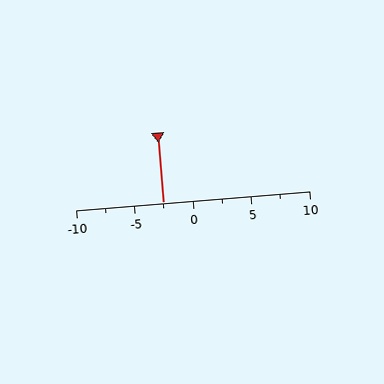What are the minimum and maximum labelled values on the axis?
The axis runs from -10 to 10.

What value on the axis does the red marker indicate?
The marker indicates approximately -2.5.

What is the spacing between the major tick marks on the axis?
The major ticks are spaced 5 apart.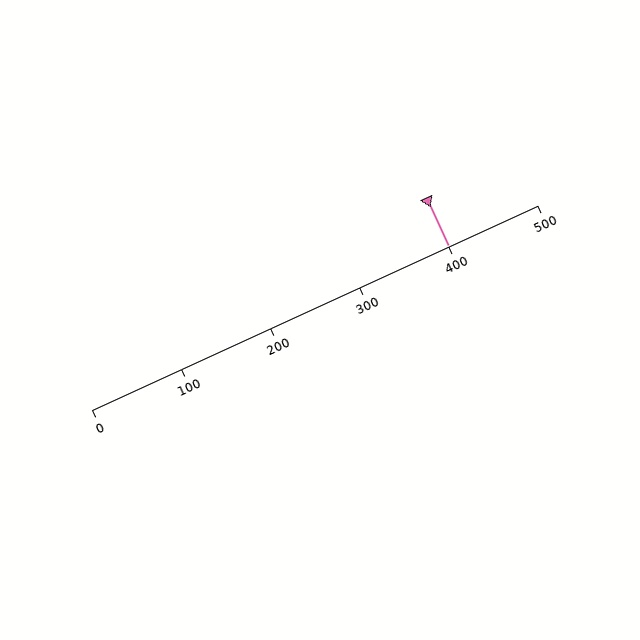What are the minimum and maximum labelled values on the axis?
The axis runs from 0 to 500.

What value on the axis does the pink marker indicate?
The marker indicates approximately 400.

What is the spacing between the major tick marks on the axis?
The major ticks are spaced 100 apart.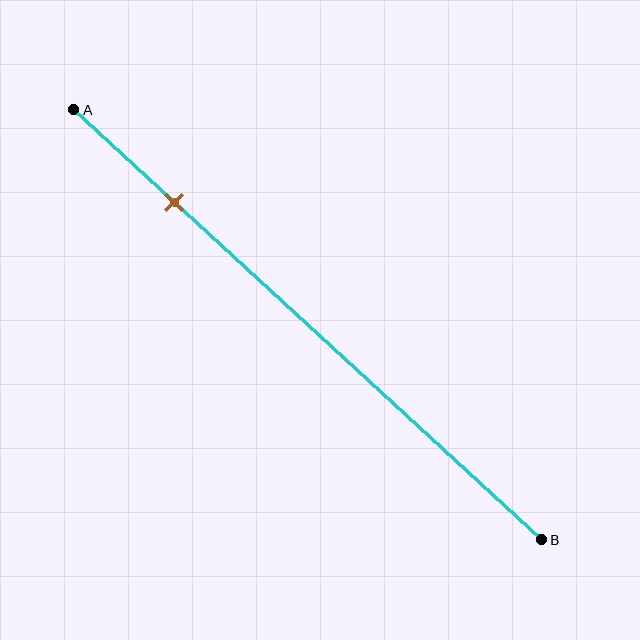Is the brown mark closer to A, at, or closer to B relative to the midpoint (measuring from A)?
The brown mark is closer to point A than the midpoint of segment AB.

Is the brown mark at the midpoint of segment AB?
No, the mark is at about 20% from A, not at the 50% midpoint.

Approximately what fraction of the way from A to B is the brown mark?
The brown mark is approximately 20% of the way from A to B.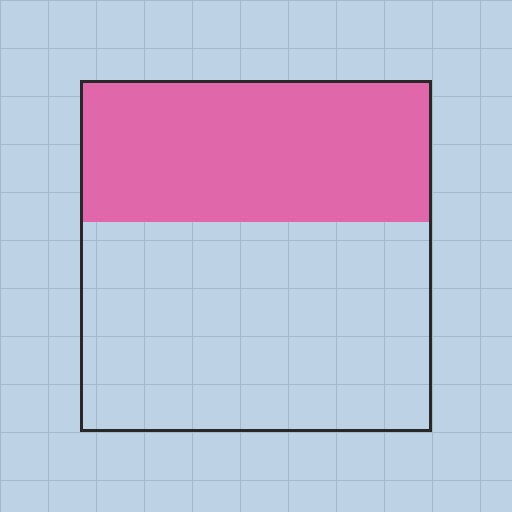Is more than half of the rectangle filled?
No.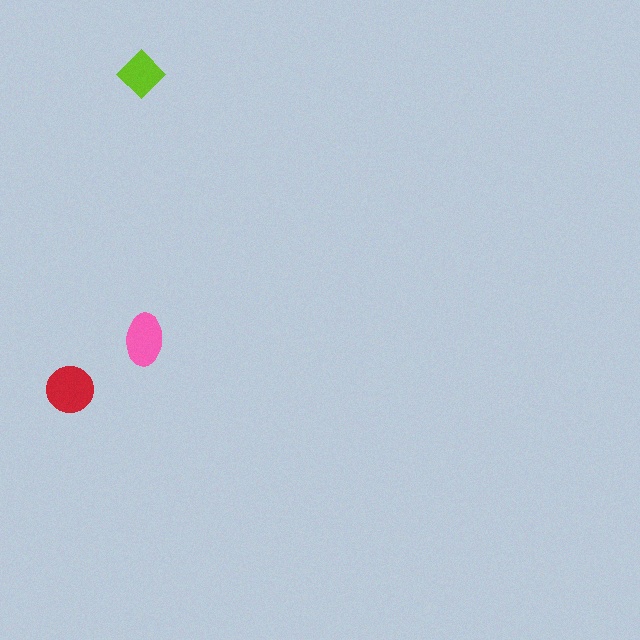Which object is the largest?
The red circle.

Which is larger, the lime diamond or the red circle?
The red circle.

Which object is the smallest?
The lime diamond.